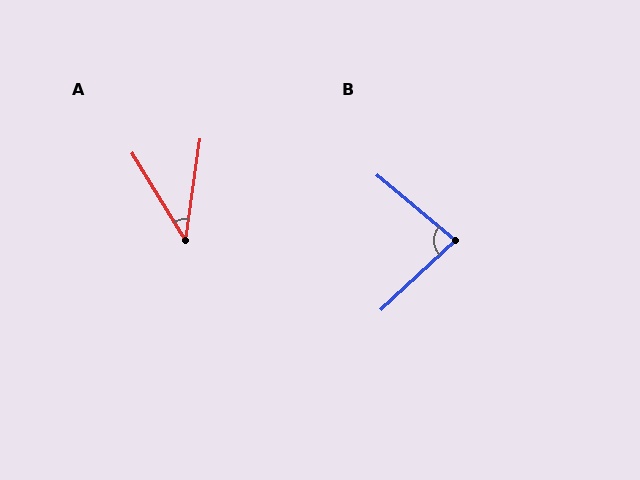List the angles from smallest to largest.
A (39°), B (83°).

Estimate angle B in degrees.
Approximately 83 degrees.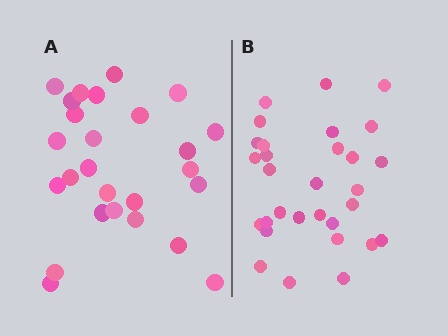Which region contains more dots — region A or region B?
Region B (the right region) has more dots.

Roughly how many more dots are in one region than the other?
Region B has about 4 more dots than region A.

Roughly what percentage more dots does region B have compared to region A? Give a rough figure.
About 15% more.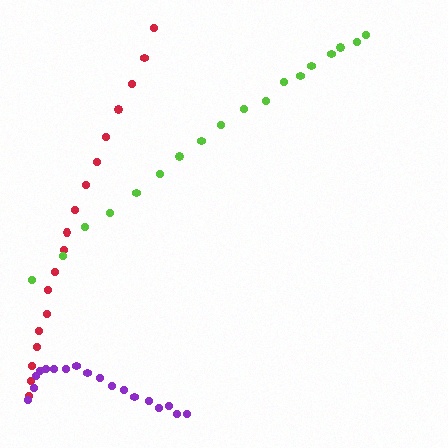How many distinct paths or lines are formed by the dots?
There are 3 distinct paths.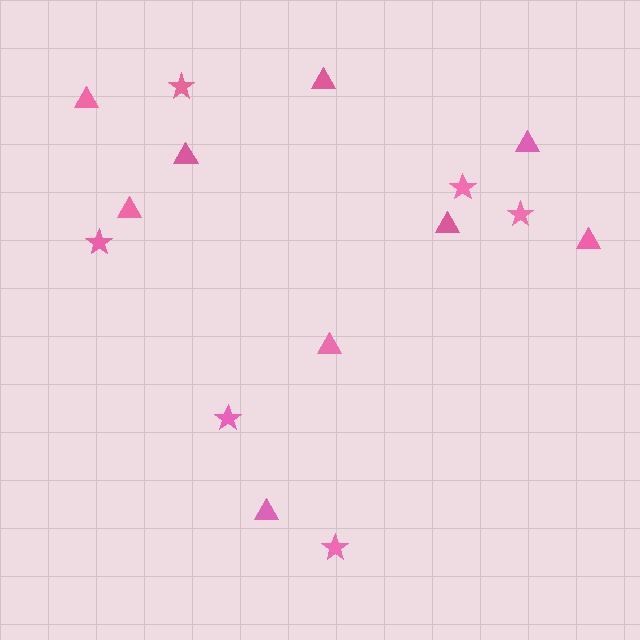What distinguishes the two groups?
There are 2 groups: one group of triangles (9) and one group of stars (6).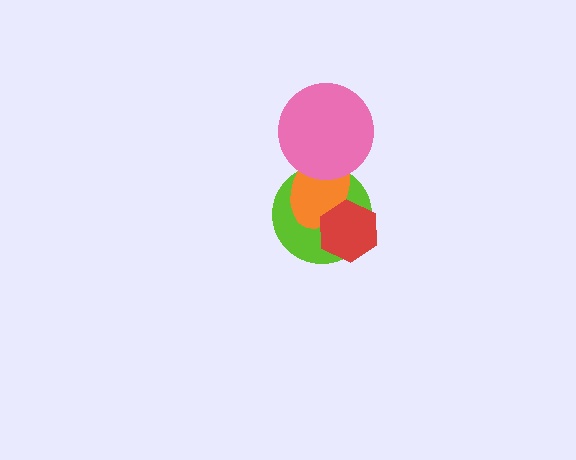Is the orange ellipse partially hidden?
Yes, it is partially covered by another shape.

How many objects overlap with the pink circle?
2 objects overlap with the pink circle.